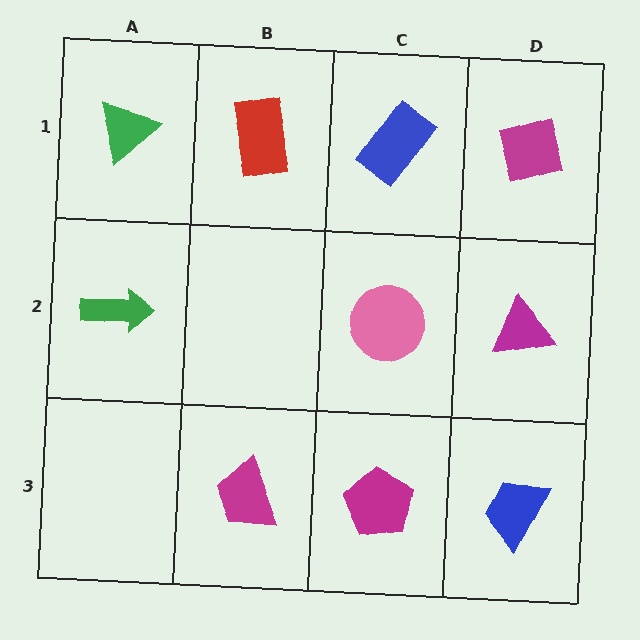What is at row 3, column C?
A magenta pentagon.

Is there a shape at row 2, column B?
No, that cell is empty.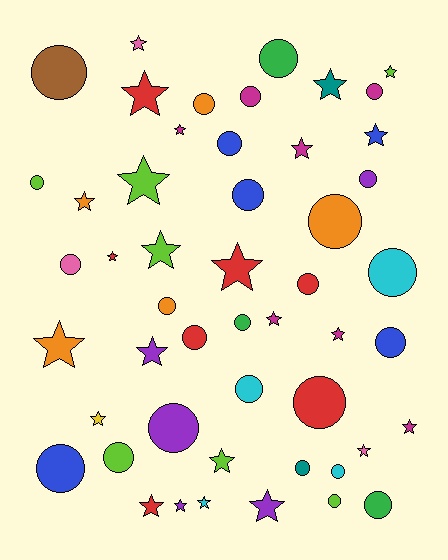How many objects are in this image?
There are 50 objects.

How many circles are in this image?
There are 26 circles.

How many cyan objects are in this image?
There are 4 cyan objects.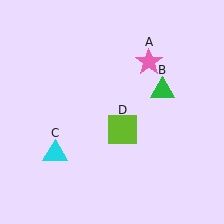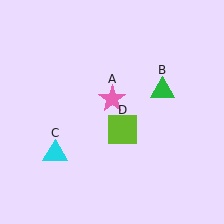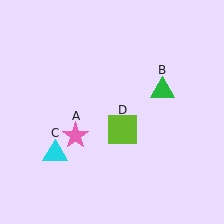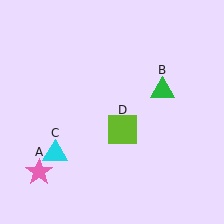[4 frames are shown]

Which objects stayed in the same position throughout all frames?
Green triangle (object B) and cyan triangle (object C) and lime square (object D) remained stationary.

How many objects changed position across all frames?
1 object changed position: pink star (object A).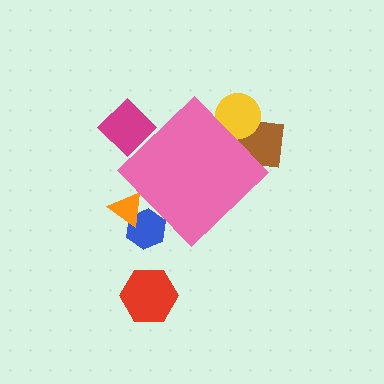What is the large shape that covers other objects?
A pink diamond.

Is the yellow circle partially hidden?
Yes, the yellow circle is partially hidden behind the pink diamond.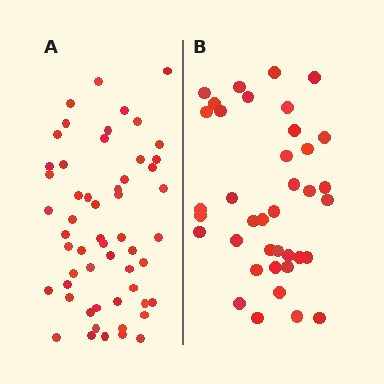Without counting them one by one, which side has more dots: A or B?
Region A (the left region) has more dots.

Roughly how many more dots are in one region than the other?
Region A has approximately 15 more dots than region B.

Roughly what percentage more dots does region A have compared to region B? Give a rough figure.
About 45% more.